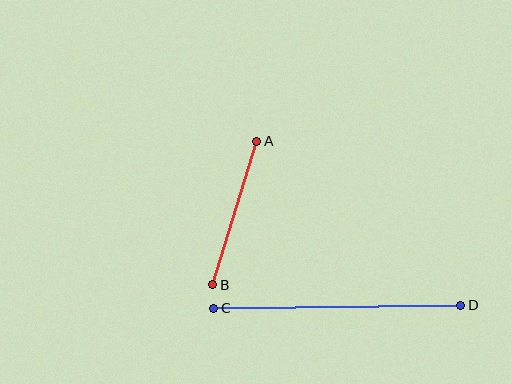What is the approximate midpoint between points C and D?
The midpoint is at approximately (337, 307) pixels.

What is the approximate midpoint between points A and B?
The midpoint is at approximately (235, 213) pixels.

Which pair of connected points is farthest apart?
Points C and D are farthest apart.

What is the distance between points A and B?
The distance is approximately 150 pixels.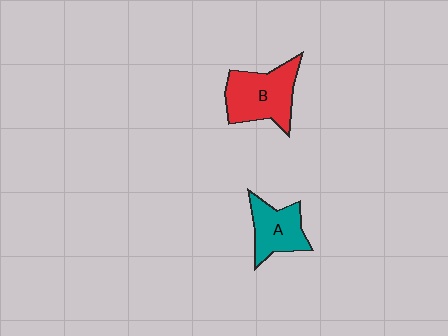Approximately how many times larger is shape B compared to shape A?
Approximately 1.4 times.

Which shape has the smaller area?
Shape A (teal).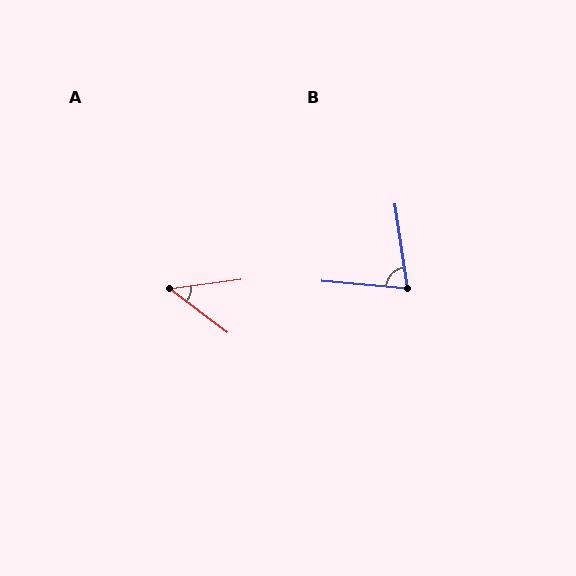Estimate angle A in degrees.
Approximately 45 degrees.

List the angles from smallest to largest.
A (45°), B (76°).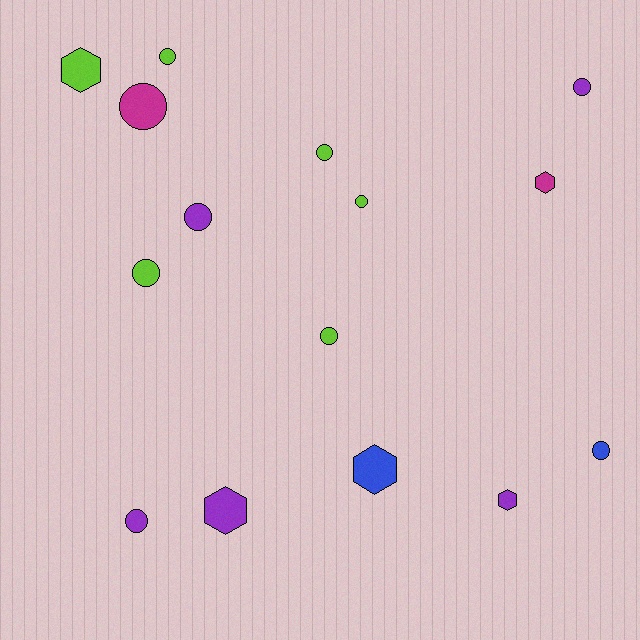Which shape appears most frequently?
Circle, with 10 objects.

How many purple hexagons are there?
There are 2 purple hexagons.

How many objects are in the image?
There are 15 objects.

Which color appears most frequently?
Lime, with 6 objects.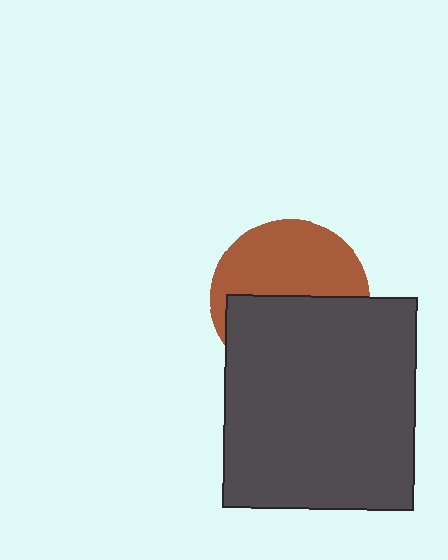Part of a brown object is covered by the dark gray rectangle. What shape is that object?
It is a circle.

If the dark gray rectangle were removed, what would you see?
You would see the complete brown circle.